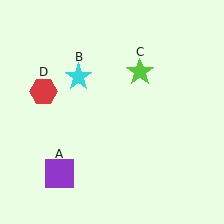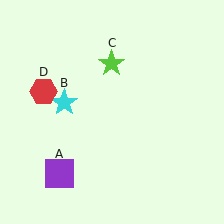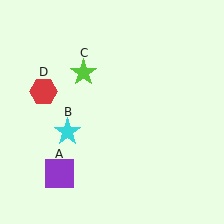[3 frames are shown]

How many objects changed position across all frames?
2 objects changed position: cyan star (object B), lime star (object C).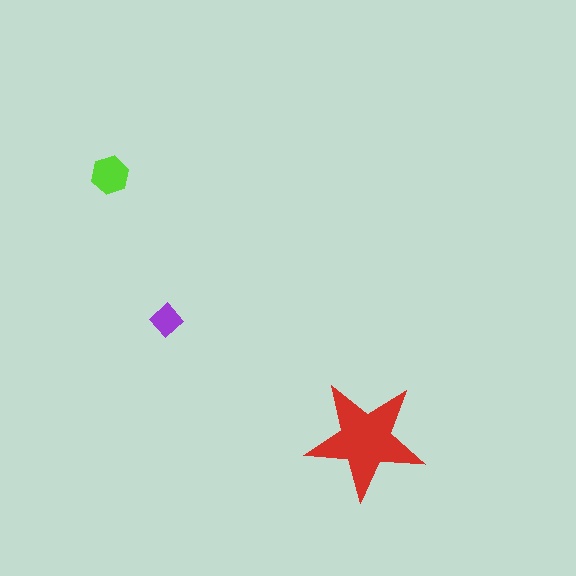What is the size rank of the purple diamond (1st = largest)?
3rd.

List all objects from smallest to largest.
The purple diamond, the lime hexagon, the red star.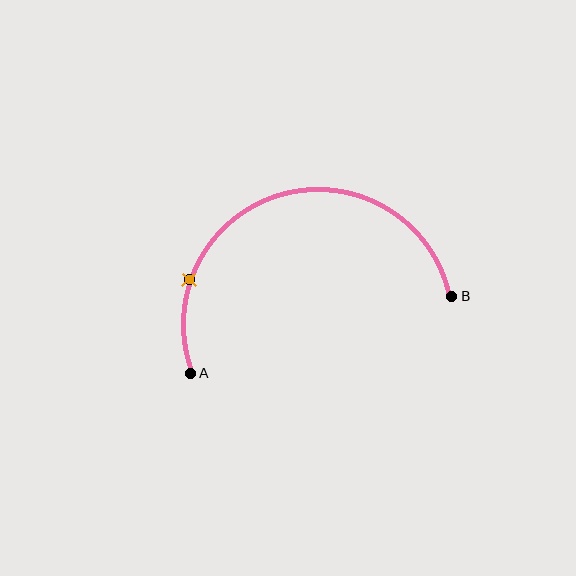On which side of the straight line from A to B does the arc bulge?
The arc bulges above the straight line connecting A and B.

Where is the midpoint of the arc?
The arc midpoint is the point on the curve farthest from the straight line joining A and B. It sits above that line.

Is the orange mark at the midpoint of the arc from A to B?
No. The orange mark lies on the arc but is closer to endpoint A. The arc midpoint would be at the point on the curve equidistant along the arc from both A and B.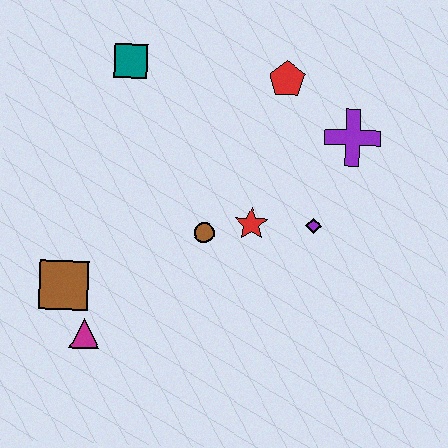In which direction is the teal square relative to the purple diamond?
The teal square is to the left of the purple diamond.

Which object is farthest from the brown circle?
The teal square is farthest from the brown circle.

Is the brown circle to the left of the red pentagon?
Yes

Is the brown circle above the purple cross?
No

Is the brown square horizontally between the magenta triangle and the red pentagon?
No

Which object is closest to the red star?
The brown circle is closest to the red star.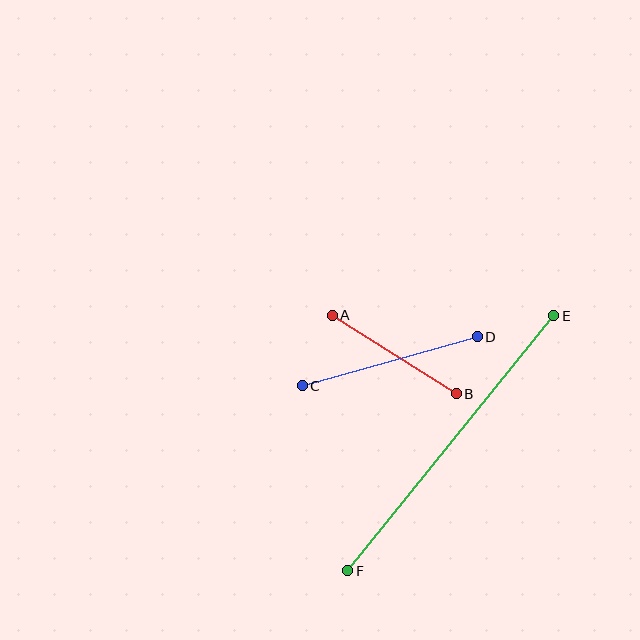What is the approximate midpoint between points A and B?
The midpoint is at approximately (394, 354) pixels.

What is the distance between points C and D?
The distance is approximately 182 pixels.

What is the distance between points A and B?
The distance is approximately 147 pixels.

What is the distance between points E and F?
The distance is approximately 328 pixels.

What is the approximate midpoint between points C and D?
The midpoint is at approximately (390, 361) pixels.